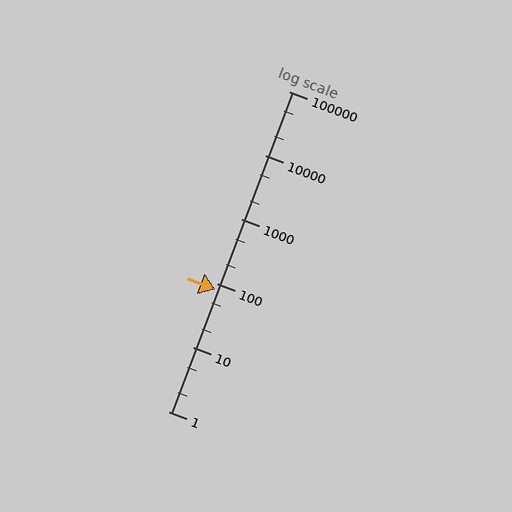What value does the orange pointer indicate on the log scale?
The pointer indicates approximately 80.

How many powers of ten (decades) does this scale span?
The scale spans 5 decades, from 1 to 100000.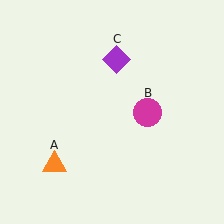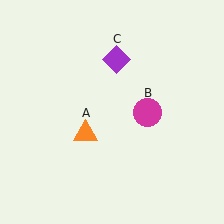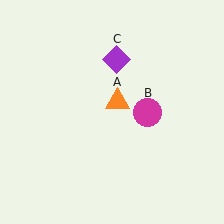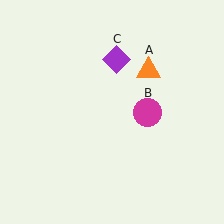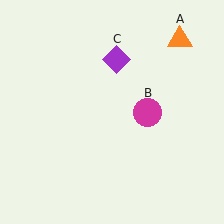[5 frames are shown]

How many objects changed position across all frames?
1 object changed position: orange triangle (object A).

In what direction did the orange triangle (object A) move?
The orange triangle (object A) moved up and to the right.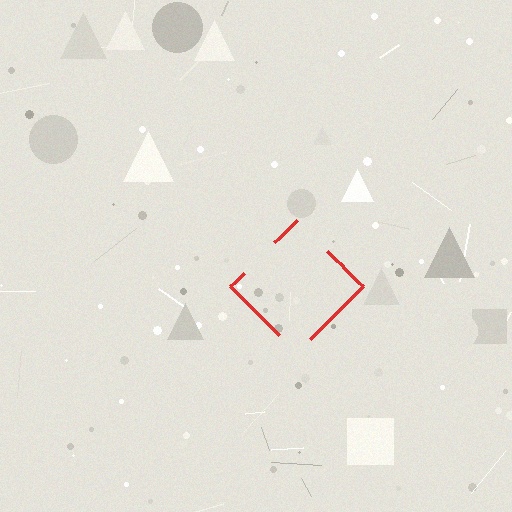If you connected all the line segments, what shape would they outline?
They would outline a diamond.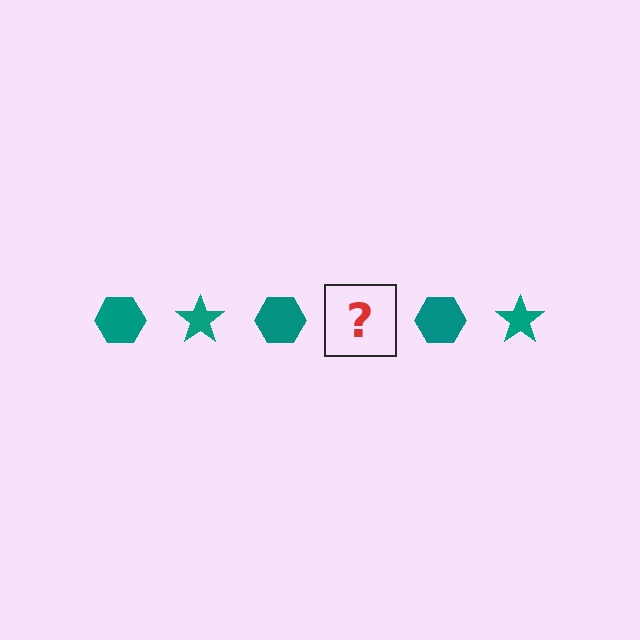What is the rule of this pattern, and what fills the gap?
The rule is that the pattern cycles through hexagon, star shapes in teal. The gap should be filled with a teal star.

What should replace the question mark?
The question mark should be replaced with a teal star.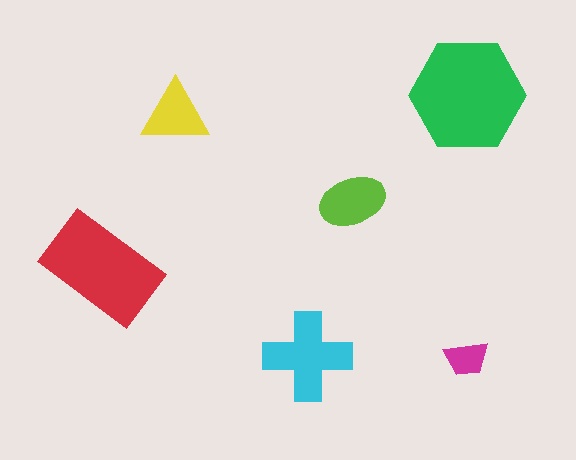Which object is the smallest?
The magenta trapezoid.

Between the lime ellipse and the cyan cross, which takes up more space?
The cyan cross.